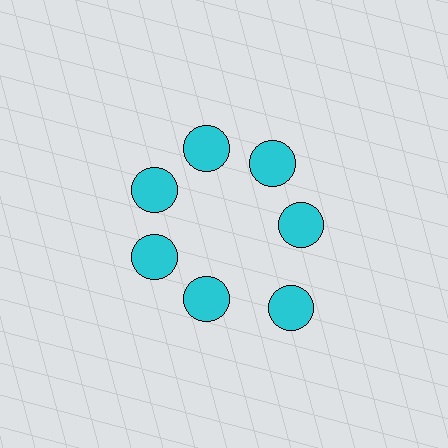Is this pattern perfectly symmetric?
No. The 7 cyan circles are arranged in a ring, but one element near the 5 o'clock position is pushed outward from the center, breaking the 7-fold rotational symmetry.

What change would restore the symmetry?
The symmetry would be restored by moving it inward, back onto the ring so that all 7 circles sit at equal angles and equal distance from the center.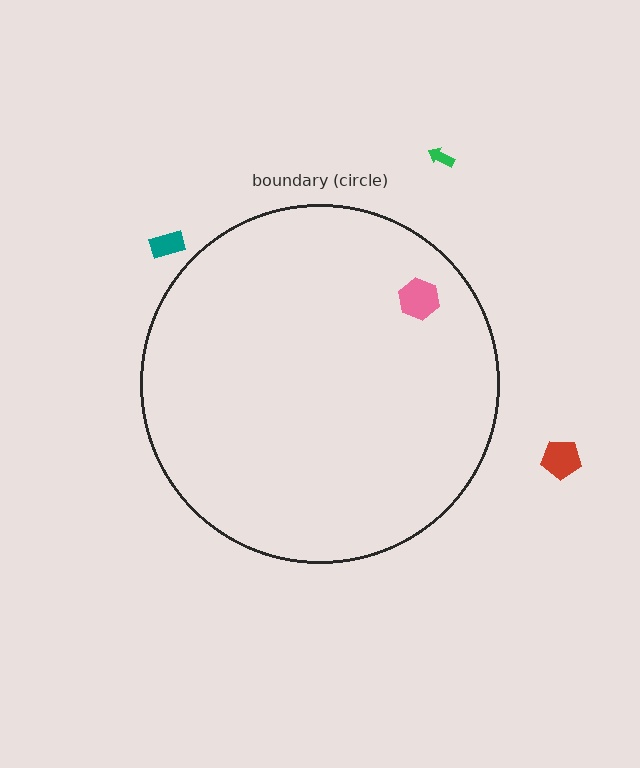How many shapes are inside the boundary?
1 inside, 3 outside.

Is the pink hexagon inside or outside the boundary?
Inside.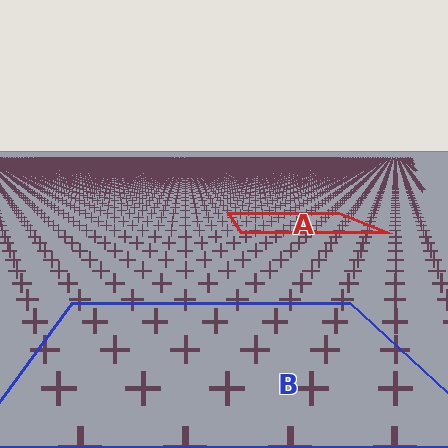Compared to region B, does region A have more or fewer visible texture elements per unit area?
Region A has more texture elements per unit area — they are packed more densely because it is farther away.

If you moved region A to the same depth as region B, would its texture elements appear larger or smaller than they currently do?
They would appear larger. At a closer depth, the same texture elements are projected at a bigger on-screen size.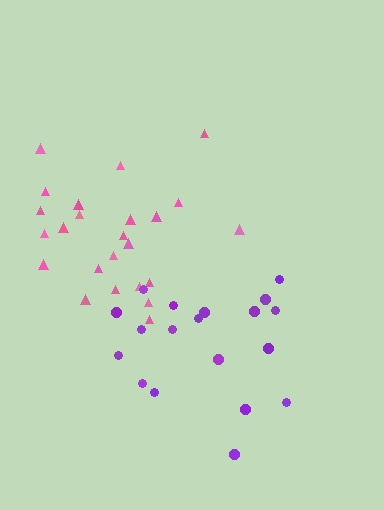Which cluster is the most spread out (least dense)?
Purple.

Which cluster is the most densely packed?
Pink.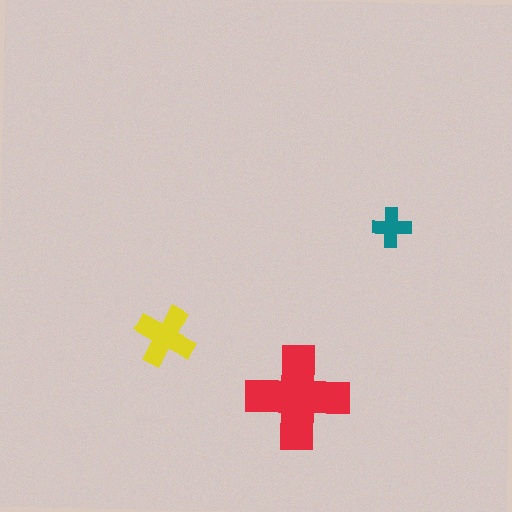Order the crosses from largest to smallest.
the red one, the yellow one, the teal one.